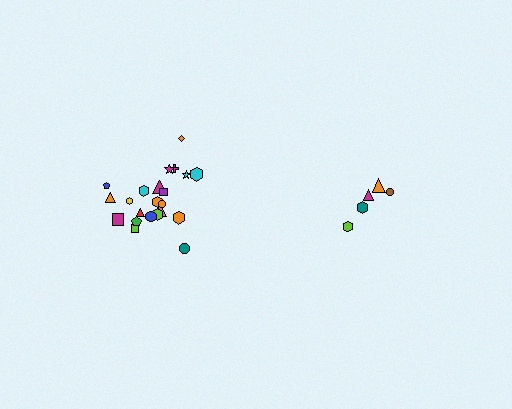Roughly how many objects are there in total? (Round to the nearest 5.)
Roughly 25 objects in total.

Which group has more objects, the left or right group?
The left group.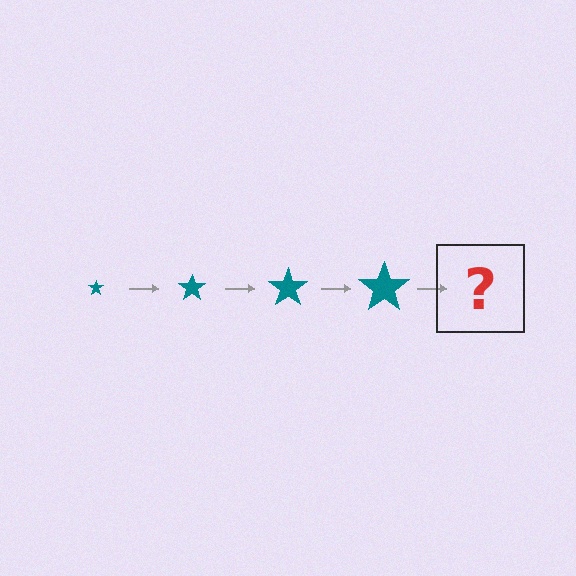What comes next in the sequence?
The next element should be a teal star, larger than the previous one.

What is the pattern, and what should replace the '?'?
The pattern is that the star gets progressively larger each step. The '?' should be a teal star, larger than the previous one.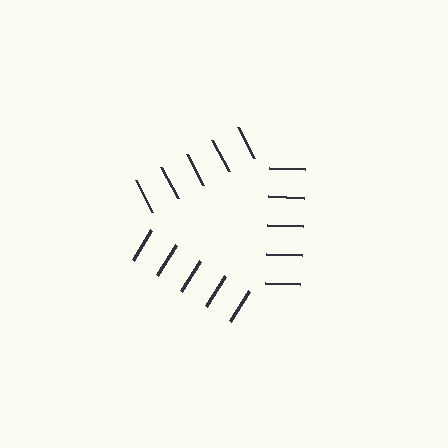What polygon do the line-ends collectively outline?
An illusory triangle — the line segments terminate on its edges but no continuous stroke is drawn.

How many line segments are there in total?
15 — 5 along each of the 3 edges.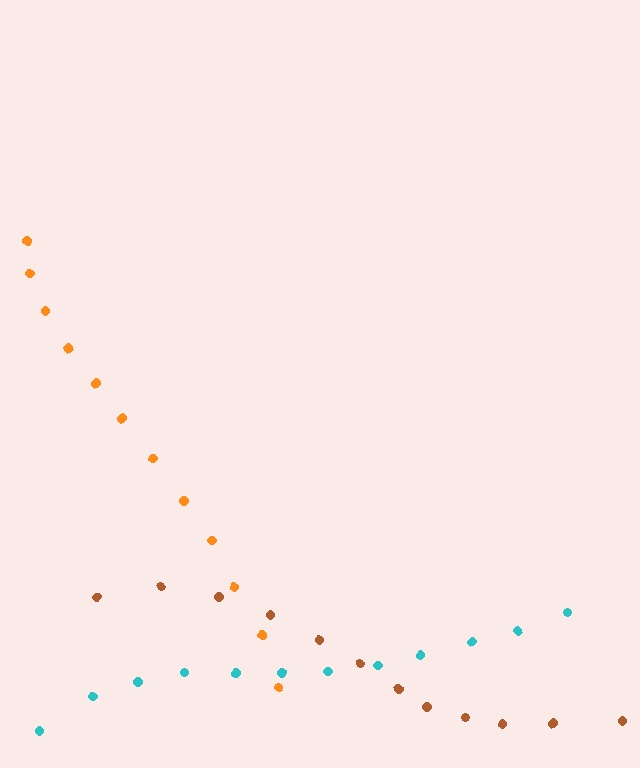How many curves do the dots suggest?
There are 3 distinct paths.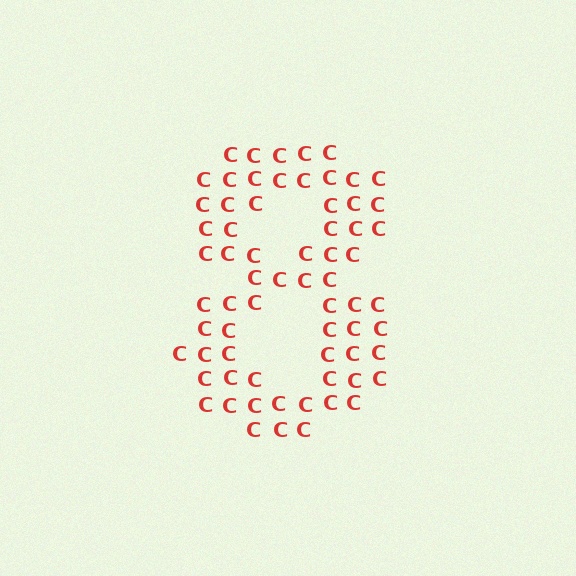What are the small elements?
The small elements are letter C's.